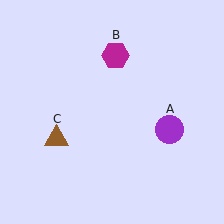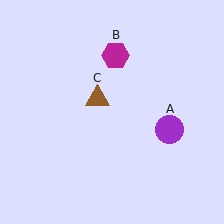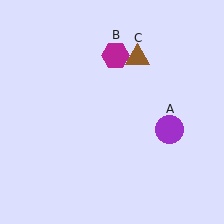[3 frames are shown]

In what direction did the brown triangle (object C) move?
The brown triangle (object C) moved up and to the right.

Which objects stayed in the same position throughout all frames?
Purple circle (object A) and magenta hexagon (object B) remained stationary.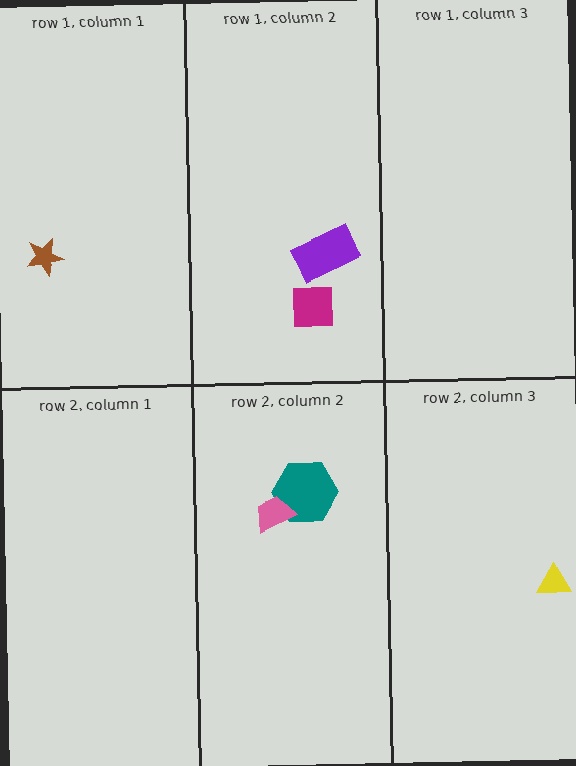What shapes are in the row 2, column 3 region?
The yellow triangle.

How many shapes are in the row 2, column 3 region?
1.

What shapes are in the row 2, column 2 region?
The teal hexagon, the pink trapezoid.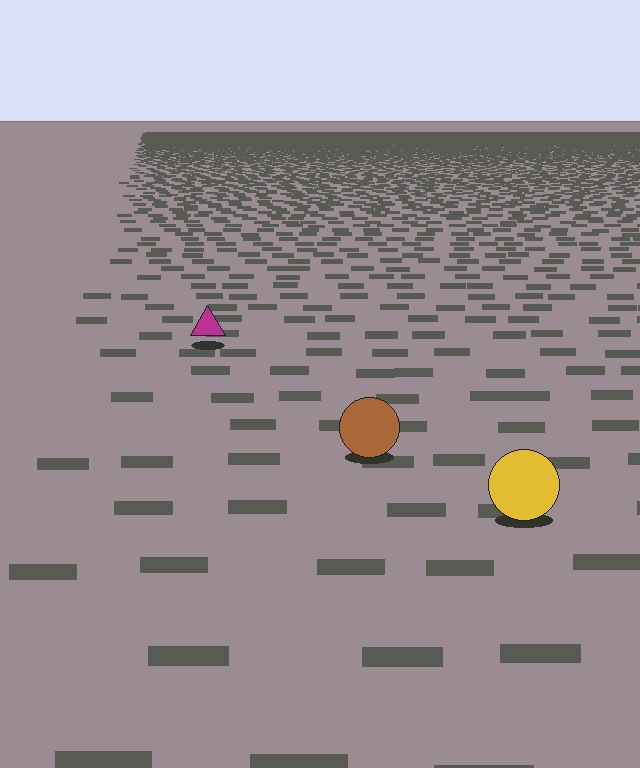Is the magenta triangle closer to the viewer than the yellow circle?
No. The yellow circle is closer — you can tell from the texture gradient: the ground texture is coarser near it.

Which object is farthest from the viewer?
The magenta triangle is farthest from the viewer. It appears smaller and the ground texture around it is denser.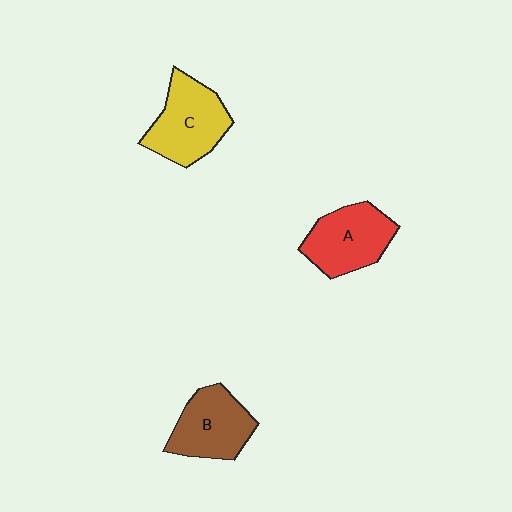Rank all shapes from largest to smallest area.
From largest to smallest: C (yellow), A (red), B (brown).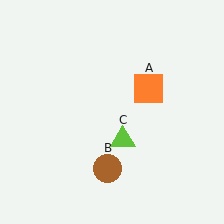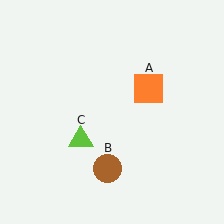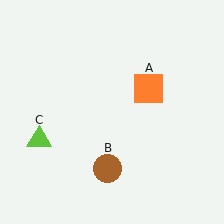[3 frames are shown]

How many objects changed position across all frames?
1 object changed position: lime triangle (object C).